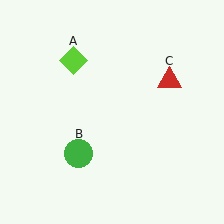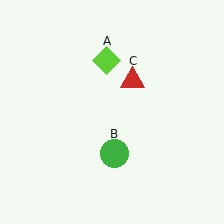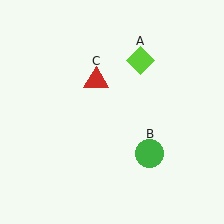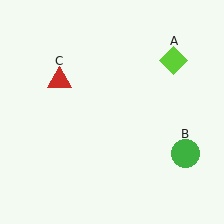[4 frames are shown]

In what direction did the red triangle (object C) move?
The red triangle (object C) moved left.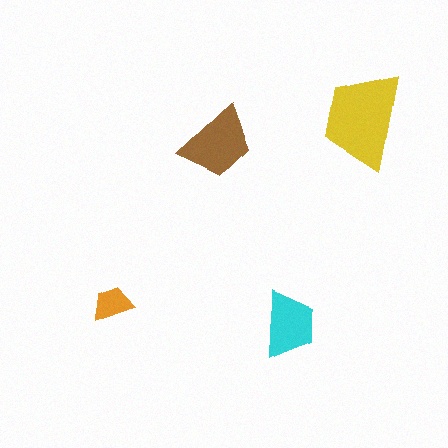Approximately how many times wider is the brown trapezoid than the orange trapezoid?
About 2 times wider.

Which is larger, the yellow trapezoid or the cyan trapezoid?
The yellow one.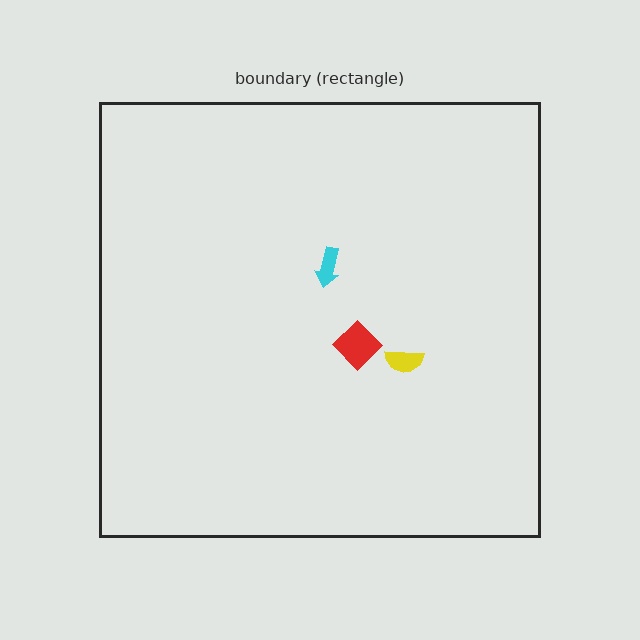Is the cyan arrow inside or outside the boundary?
Inside.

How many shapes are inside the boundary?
3 inside, 0 outside.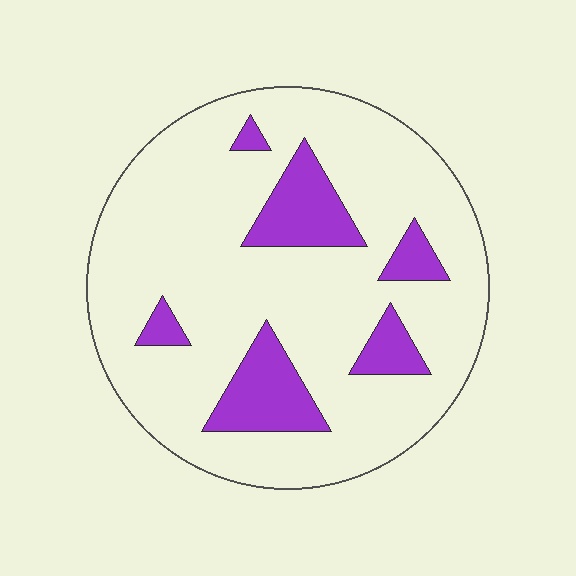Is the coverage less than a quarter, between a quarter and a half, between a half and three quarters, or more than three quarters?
Less than a quarter.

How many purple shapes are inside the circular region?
6.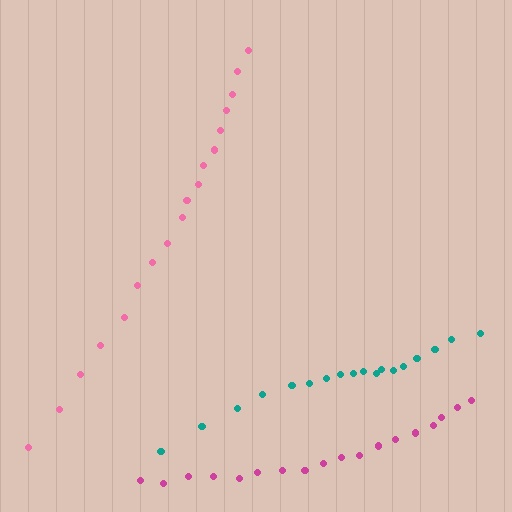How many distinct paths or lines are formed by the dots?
There are 3 distinct paths.